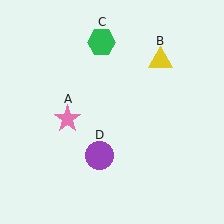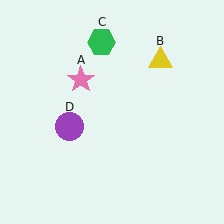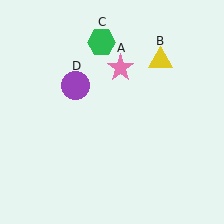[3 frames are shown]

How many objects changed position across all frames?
2 objects changed position: pink star (object A), purple circle (object D).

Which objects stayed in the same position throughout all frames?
Yellow triangle (object B) and green hexagon (object C) remained stationary.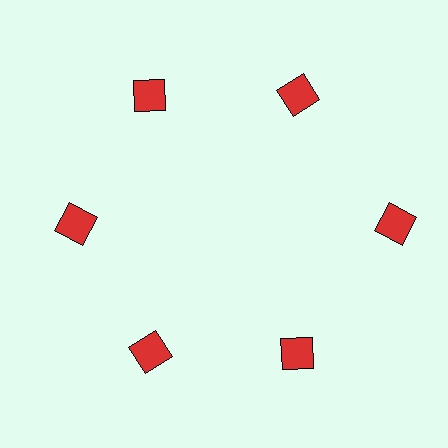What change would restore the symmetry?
The symmetry would be restored by moving it inward, back onto the ring so that all 6 diamonds sit at equal angles and equal distance from the center.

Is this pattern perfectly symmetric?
No. The 6 red diamonds are arranged in a ring, but one element near the 3 o'clock position is pushed outward from the center, breaking the 6-fold rotational symmetry.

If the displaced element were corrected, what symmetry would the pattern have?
It would have 6-fold rotational symmetry — the pattern would map onto itself every 60 degrees.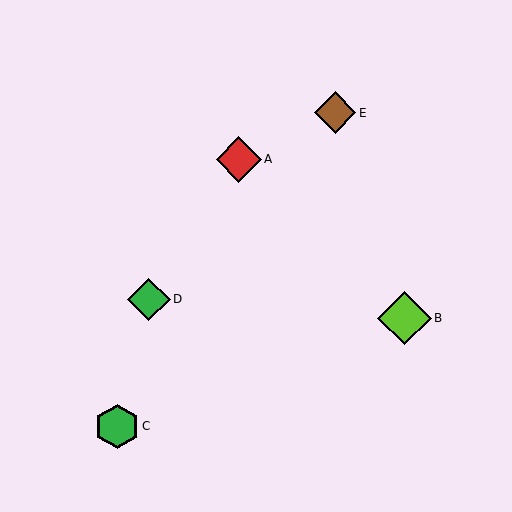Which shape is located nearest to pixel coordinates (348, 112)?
The brown diamond (labeled E) at (335, 113) is nearest to that location.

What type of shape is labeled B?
Shape B is a lime diamond.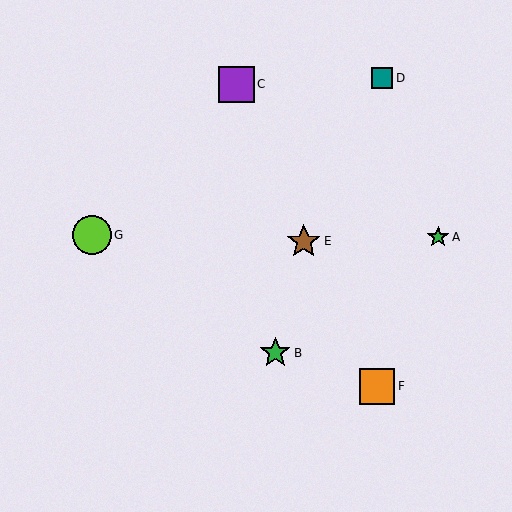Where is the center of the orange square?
The center of the orange square is at (377, 386).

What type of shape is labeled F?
Shape F is an orange square.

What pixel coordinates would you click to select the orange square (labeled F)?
Click at (377, 386) to select the orange square F.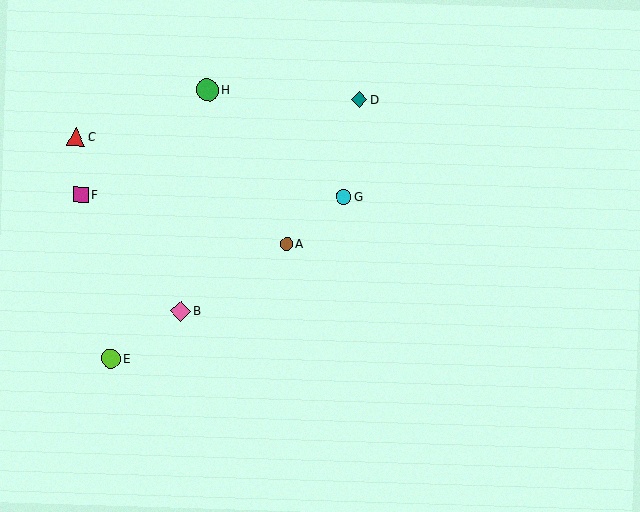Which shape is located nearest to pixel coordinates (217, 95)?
The green circle (labeled H) at (207, 90) is nearest to that location.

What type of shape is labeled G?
Shape G is a cyan circle.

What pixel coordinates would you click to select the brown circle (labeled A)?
Click at (286, 244) to select the brown circle A.